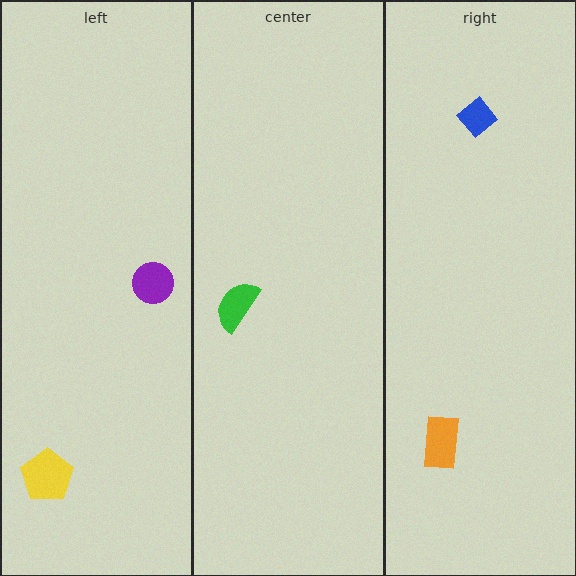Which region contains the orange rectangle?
The right region.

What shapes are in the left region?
The yellow pentagon, the purple circle.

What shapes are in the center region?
The green semicircle.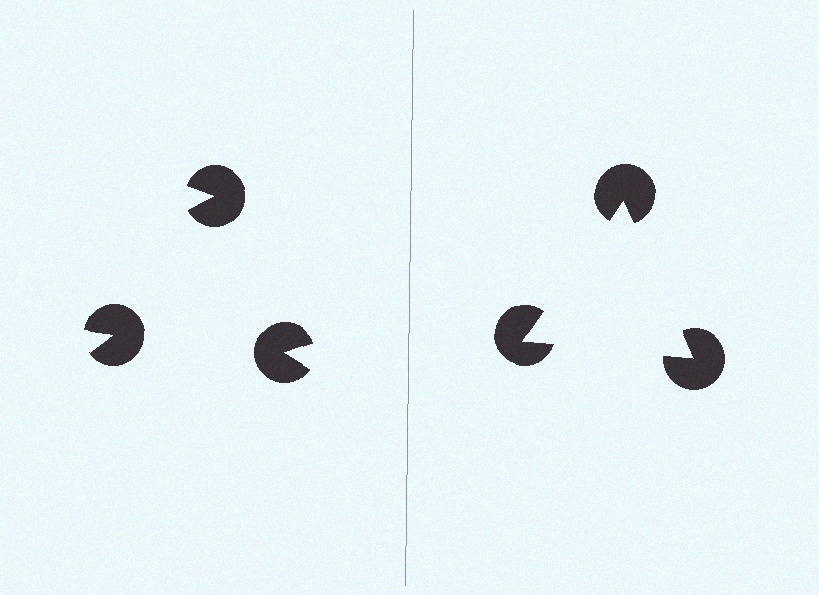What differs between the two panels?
The pac-man discs are positioned identically on both sides; only the wedge orientations differ. On the right they align to a triangle; on the left they are misaligned.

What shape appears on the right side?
An illusory triangle.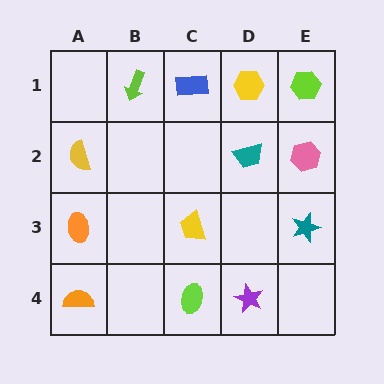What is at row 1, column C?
A blue rectangle.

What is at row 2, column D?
A teal trapezoid.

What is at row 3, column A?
An orange ellipse.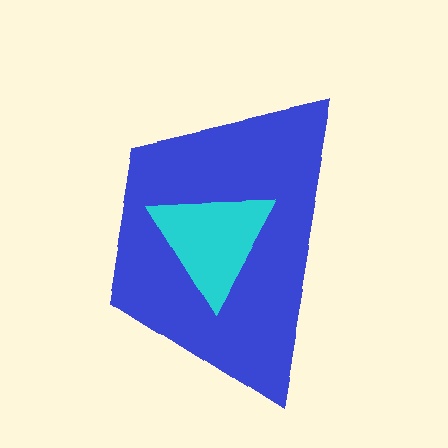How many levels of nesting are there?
2.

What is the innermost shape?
The cyan triangle.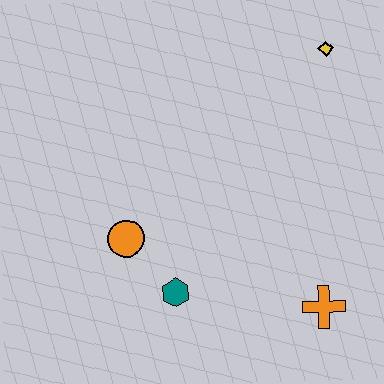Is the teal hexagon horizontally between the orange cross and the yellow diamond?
No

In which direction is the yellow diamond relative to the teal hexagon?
The yellow diamond is above the teal hexagon.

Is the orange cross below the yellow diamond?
Yes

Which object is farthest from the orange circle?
The yellow diamond is farthest from the orange circle.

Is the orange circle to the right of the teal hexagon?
No